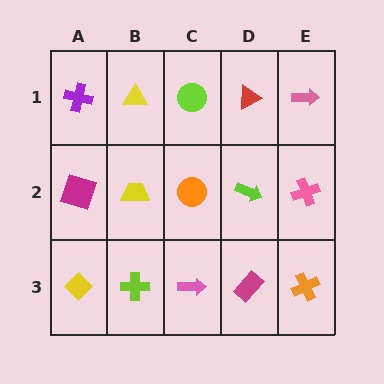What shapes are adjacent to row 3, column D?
A lime arrow (row 2, column D), a pink arrow (row 3, column C), an orange cross (row 3, column E).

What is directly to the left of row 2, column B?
A magenta square.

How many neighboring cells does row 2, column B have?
4.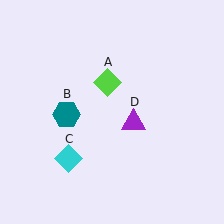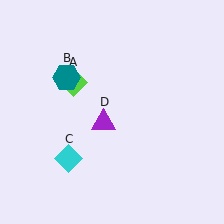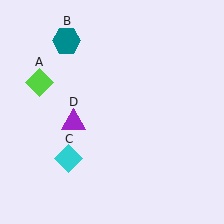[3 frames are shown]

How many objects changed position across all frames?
3 objects changed position: lime diamond (object A), teal hexagon (object B), purple triangle (object D).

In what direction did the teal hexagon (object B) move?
The teal hexagon (object B) moved up.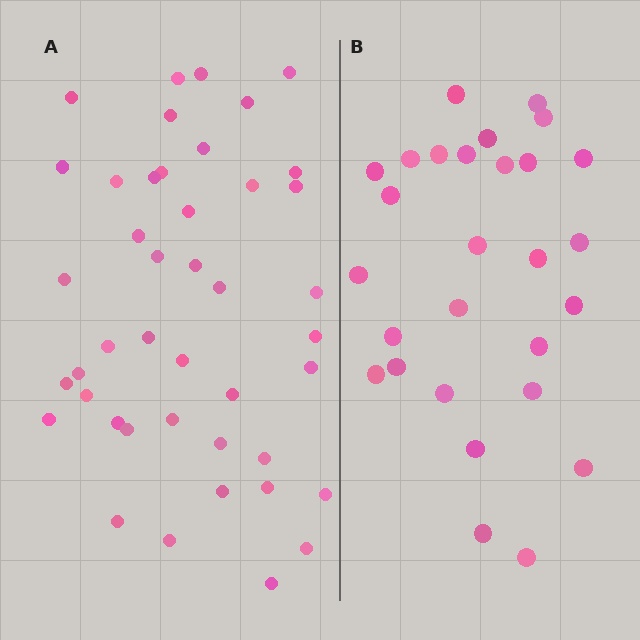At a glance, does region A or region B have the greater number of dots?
Region A (the left region) has more dots.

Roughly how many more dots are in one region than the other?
Region A has approximately 15 more dots than region B.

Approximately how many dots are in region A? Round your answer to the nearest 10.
About 40 dots. (The exact count is 43, which rounds to 40.)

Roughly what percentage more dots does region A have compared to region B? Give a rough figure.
About 55% more.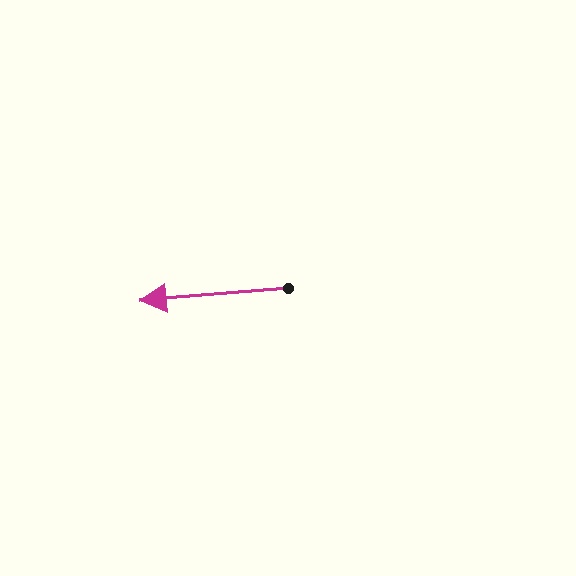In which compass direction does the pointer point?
West.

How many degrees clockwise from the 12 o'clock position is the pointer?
Approximately 265 degrees.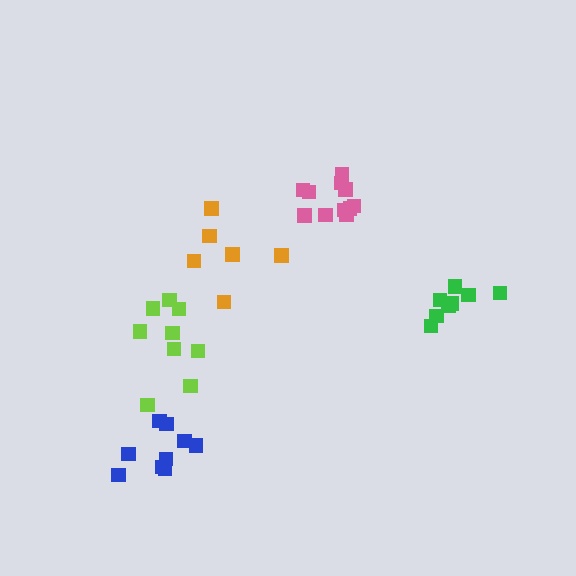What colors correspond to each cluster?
The clusters are colored: lime, blue, green, pink, orange.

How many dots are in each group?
Group 1: 9 dots, Group 2: 9 dots, Group 3: 8 dots, Group 4: 11 dots, Group 5: 6 dots (43 total).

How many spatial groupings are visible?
There are 5 spatial groupings.